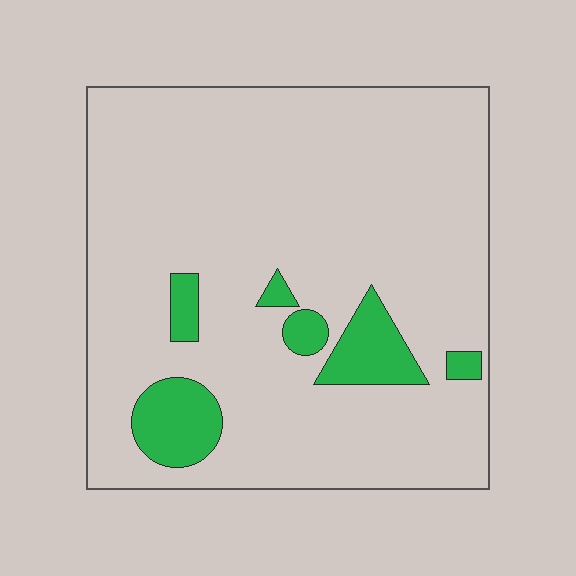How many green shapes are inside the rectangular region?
6.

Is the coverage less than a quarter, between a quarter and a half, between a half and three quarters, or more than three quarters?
Less than a quarter.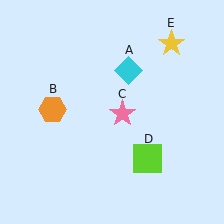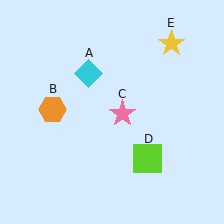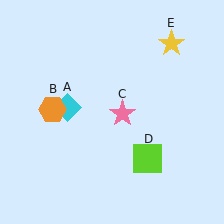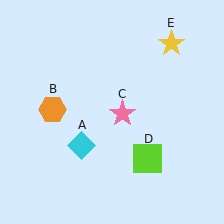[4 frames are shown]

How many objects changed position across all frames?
1 object changed position: cyan diamond (object A).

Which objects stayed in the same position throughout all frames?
Orange hexagon (object B) and pink star (object C) and lime square (object D) and yellow star (object E) remained stationary.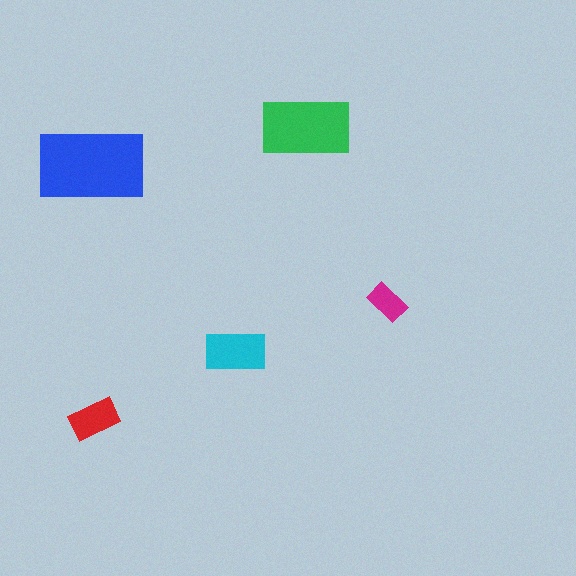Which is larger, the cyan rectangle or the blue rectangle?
The blue one.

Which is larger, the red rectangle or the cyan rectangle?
The cyan one.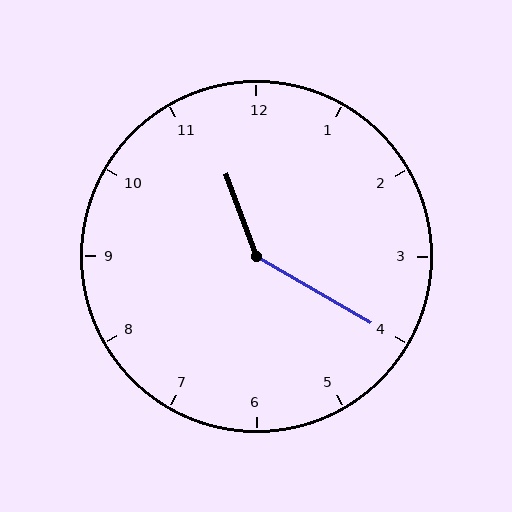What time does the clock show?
11:20.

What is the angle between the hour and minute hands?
Approximately 140 degrees.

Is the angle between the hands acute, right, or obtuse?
It is obtuse.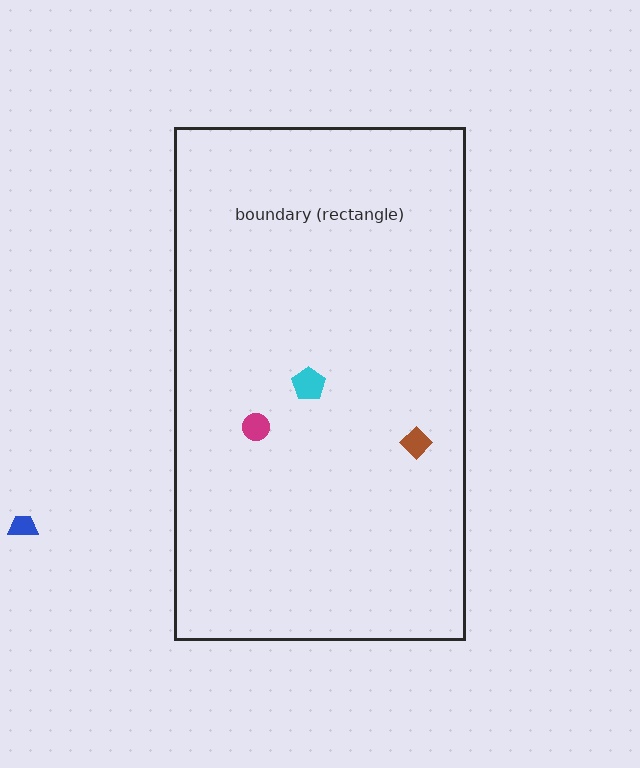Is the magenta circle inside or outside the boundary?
Inside.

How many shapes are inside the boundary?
3 inside, 1 outside.